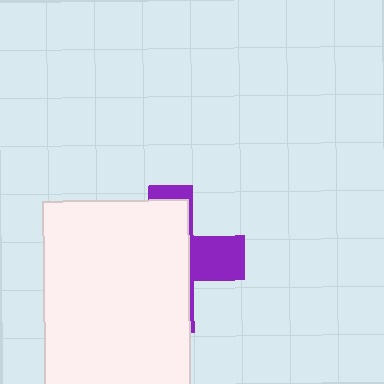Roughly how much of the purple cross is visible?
A small part of it is visible (roughly 30%).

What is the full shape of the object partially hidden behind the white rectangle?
The partially hidden object is a purple cross.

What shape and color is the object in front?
The object in front is a white rectangle.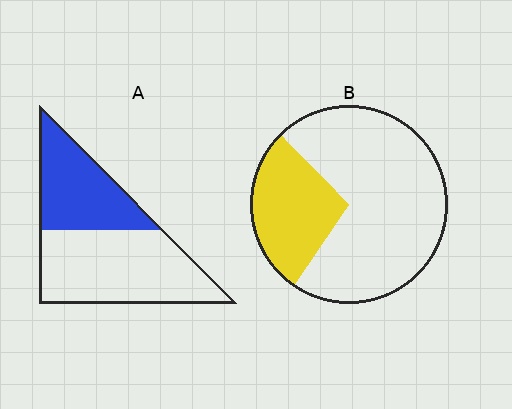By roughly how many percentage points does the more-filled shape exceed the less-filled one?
By roughly 10 percentage points (A over B).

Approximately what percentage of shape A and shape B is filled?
A is approximately 40% and B is approximately 30%.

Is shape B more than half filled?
No.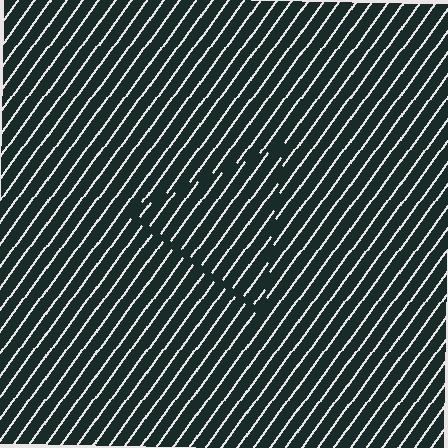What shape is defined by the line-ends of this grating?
An illusory triangle. The interior of the shape contains the same grating, shifted by half a period — the contour is defined by the phase discontinuity where line-ends from the inner and outer gratings abut.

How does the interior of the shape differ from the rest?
The interior of the shape contains the same grating, shifted by half a period — the contour is defined by the phase discontinuity where line-ends from the inner and outer gratings abut.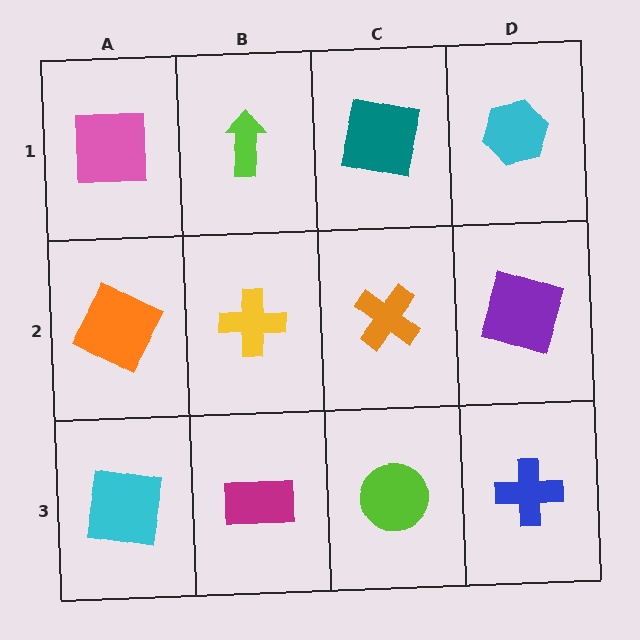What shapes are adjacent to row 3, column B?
A yellow cross (row 2, column B), a cyan square (row 3, column A), a lime circle (row 3, column C).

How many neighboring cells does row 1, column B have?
3.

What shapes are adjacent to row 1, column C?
An orange cross (row 2, column C), a lime arrow (row 1, column B), a cyan hexagon (row 1, column D).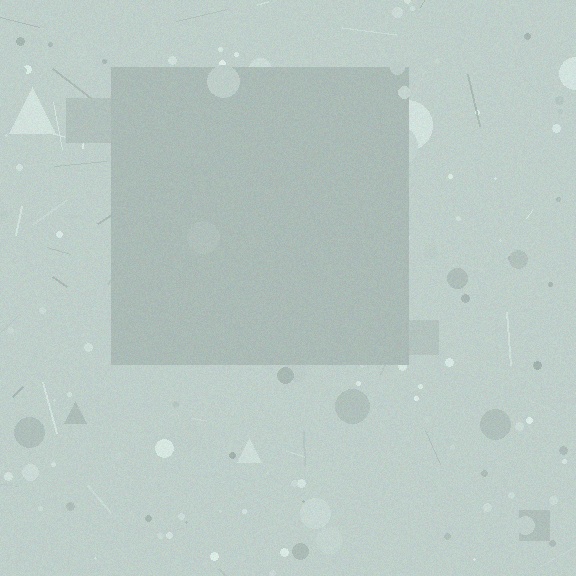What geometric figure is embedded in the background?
A square is embedded in the background.